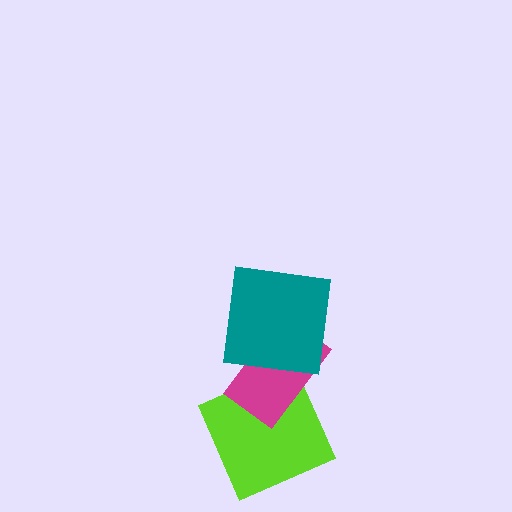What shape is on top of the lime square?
The magenta rectangle is on top of the lime square.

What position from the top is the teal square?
The teal square is 1st from the top.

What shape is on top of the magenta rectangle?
The teal square is on top of the magenta rectangle.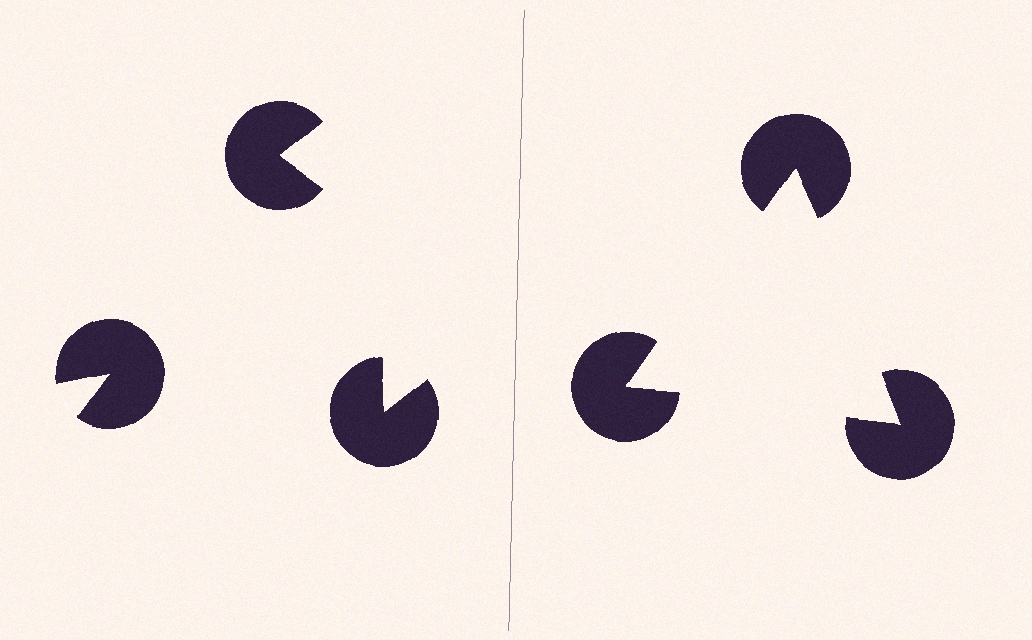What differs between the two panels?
The pac-man discs are positioned identically on both sides; only the wedge orientations differ. On the right they align to a triangle; on the left they are misaligned.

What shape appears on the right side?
An illusory triangle.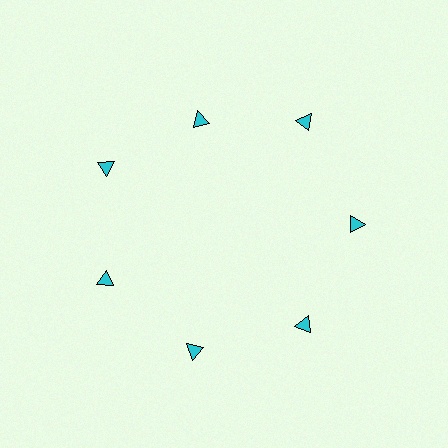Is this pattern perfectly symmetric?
No. The 7 cyan triangles are arranged in a ring, but one element near the 12 o'clock position is pulled inward toward the center, breaking the 7-fold rotational symmetry.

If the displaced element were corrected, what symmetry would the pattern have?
It would have 7-fold rotational symmetry — the pattern would map onto itself every 51 degrees.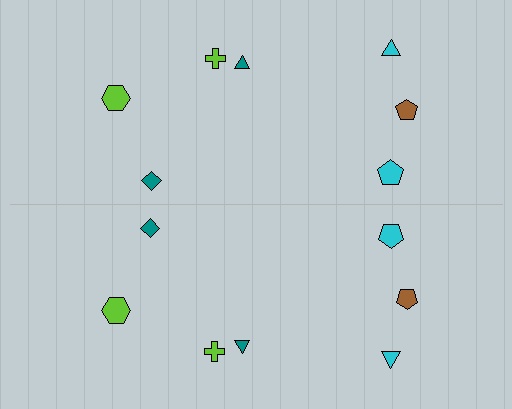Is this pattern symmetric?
Yes, this pattern has bilateral (reflection) symmetry.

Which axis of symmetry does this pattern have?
The pattern has a horizontal axis of symmetry running through the center of the image.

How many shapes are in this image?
There are 14 shapes in this image.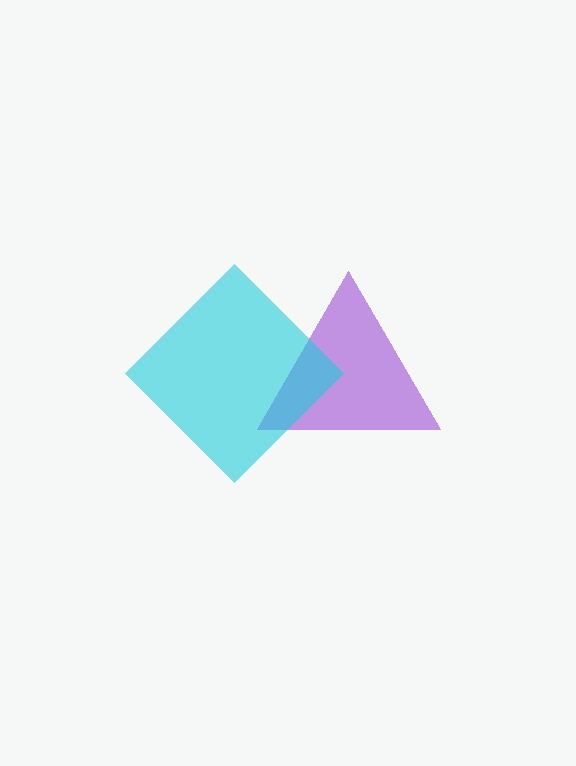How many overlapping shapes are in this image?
There are 2 overlapping shapes in the image.